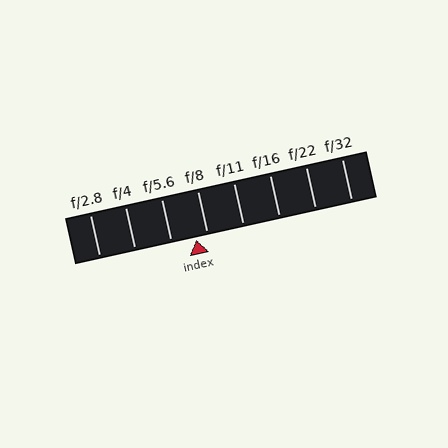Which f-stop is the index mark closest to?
The index mark is closest to f/8.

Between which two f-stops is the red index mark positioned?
The index mark is between f/5.6 and f/8.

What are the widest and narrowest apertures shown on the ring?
The widest aperture shown is f/2.8 and the narrowest is f/32.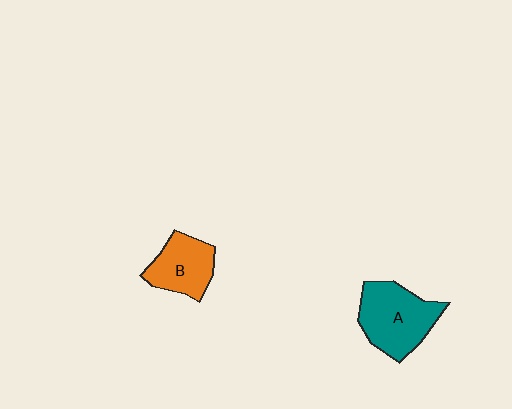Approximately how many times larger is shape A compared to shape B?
Approximately 1.4 times.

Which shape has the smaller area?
Shape B (orange).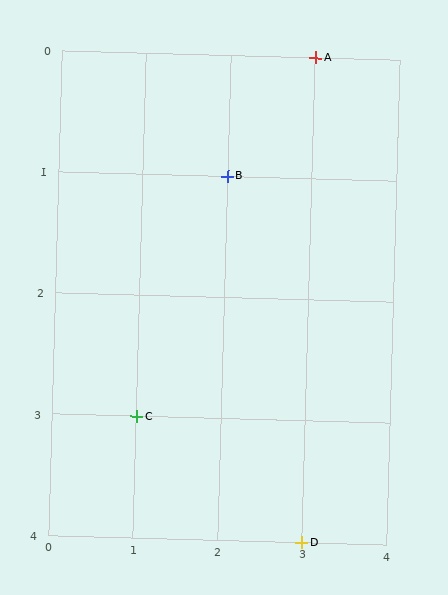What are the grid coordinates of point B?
Point B is at grid coordinates (2, 1).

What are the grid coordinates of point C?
Point C is at grid coordinates (1, 3).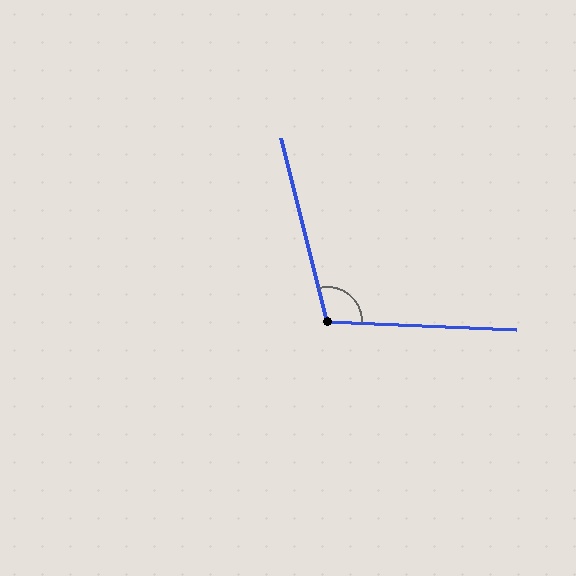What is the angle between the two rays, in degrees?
Approximately 107 degrees.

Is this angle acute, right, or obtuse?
It is obtuse.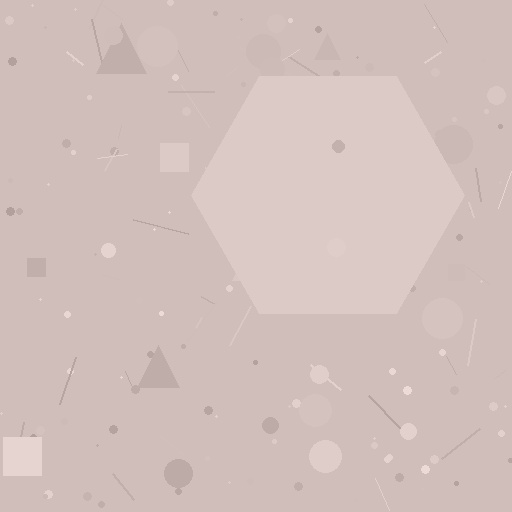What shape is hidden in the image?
A hexagon is hidden in the image.